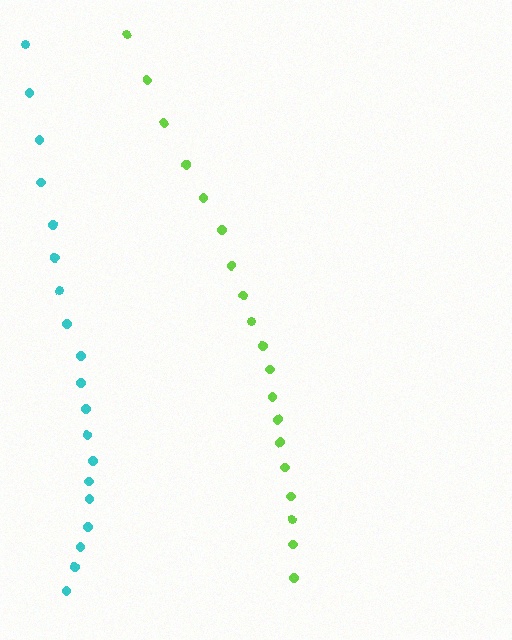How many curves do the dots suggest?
There are 2 distinct paths.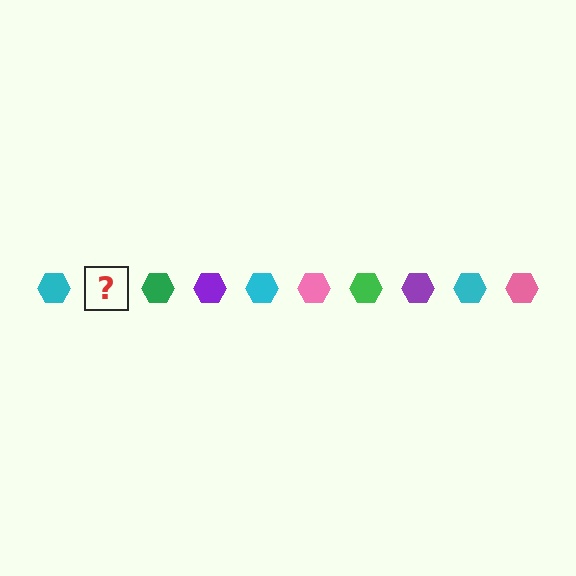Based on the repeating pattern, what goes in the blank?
The blank should be a pink hexagon.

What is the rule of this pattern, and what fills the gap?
The rule is that the pattern cycles through cyan, pink, green, purple hexagons. The gap should be filled with a pink hexagon.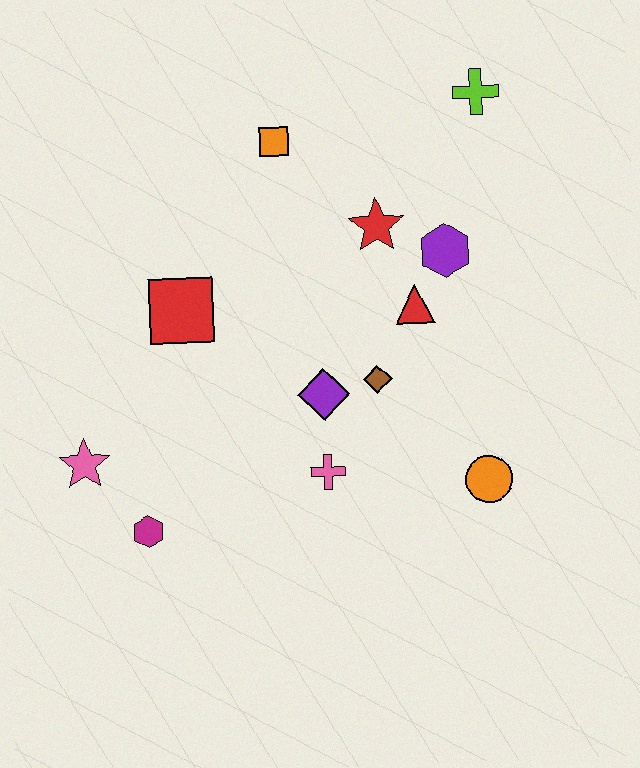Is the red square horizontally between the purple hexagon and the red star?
No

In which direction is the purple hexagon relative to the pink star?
The purple hexagon is to the right of the pink star.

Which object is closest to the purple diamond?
The brown diamond is closest to the purple diamond.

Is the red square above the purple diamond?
Yes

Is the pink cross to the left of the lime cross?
Yes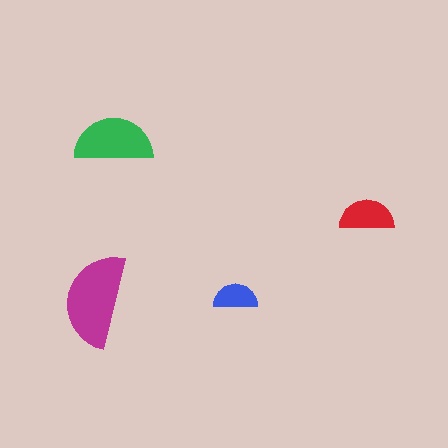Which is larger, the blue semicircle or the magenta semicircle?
The magenta one.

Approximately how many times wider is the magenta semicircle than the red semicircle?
About 1.5 times wider.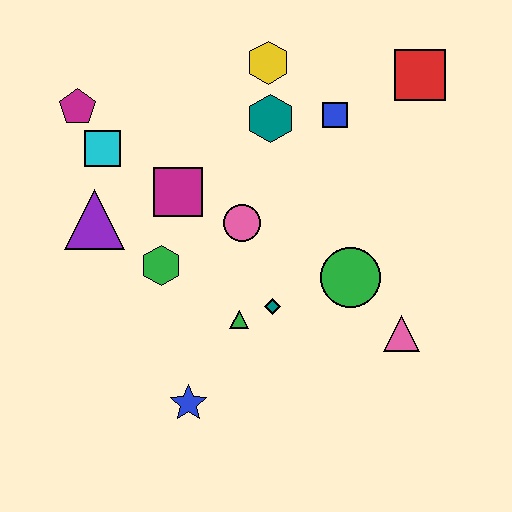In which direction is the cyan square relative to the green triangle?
The cyan square is above the green triangle.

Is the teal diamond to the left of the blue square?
Yes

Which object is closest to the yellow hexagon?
The teal hexagon is closest to the yellow hexagon.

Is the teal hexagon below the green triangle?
No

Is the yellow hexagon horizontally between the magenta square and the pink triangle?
Yes